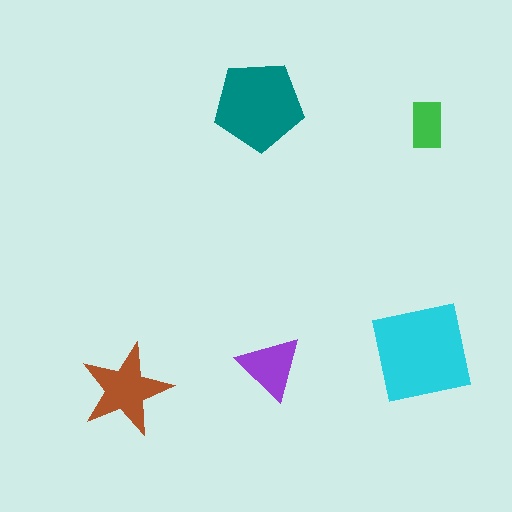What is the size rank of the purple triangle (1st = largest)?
4th.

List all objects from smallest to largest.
The green rectangle, the purple triangle, the brown star, the teal pentagon, the cyan square.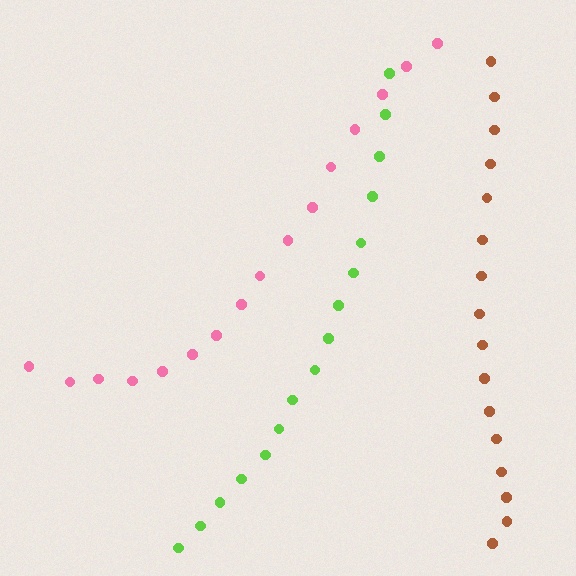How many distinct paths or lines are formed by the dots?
There are 3 distinct paths.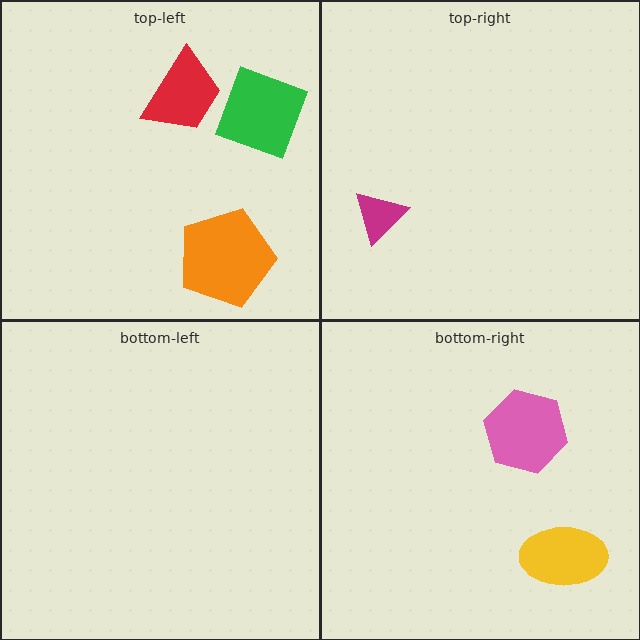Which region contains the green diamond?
The top-left region.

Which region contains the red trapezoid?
The top-left region.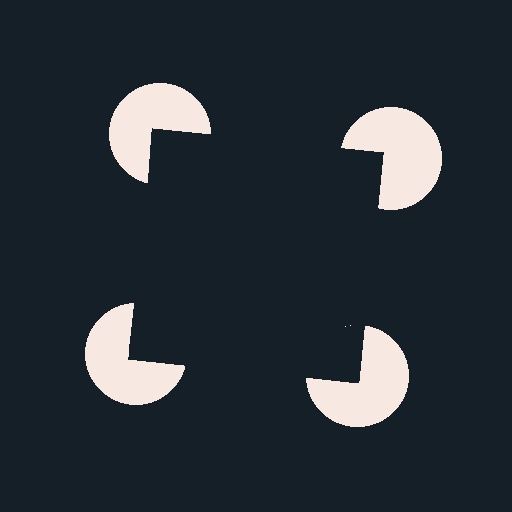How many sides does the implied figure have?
4 sides.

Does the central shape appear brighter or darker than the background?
It typically appears slightly darker than the background, even though no actual brightness change is drawn.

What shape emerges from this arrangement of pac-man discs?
An illusory square — its edges are inferred from the aligned wedge cuts in the pac-man discs, not physically drawn.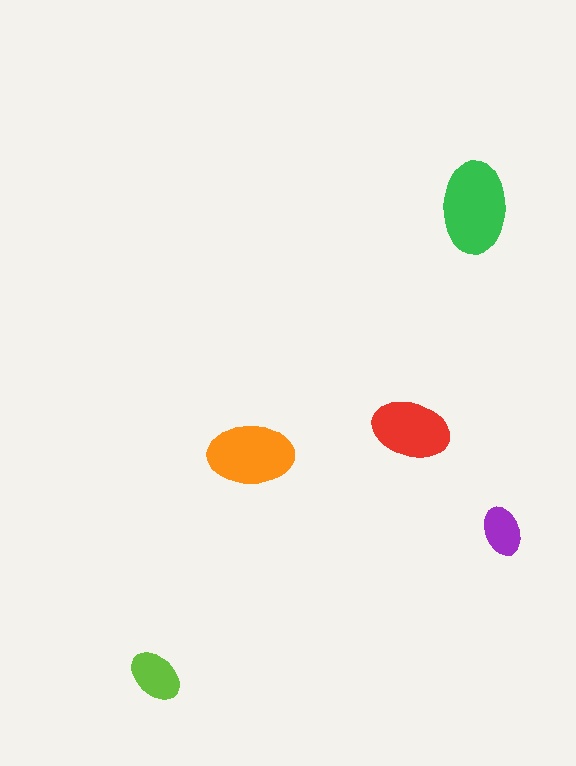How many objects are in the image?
There are 5 objects in the image.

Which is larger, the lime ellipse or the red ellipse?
The red one.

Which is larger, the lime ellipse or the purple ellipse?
The lime one.